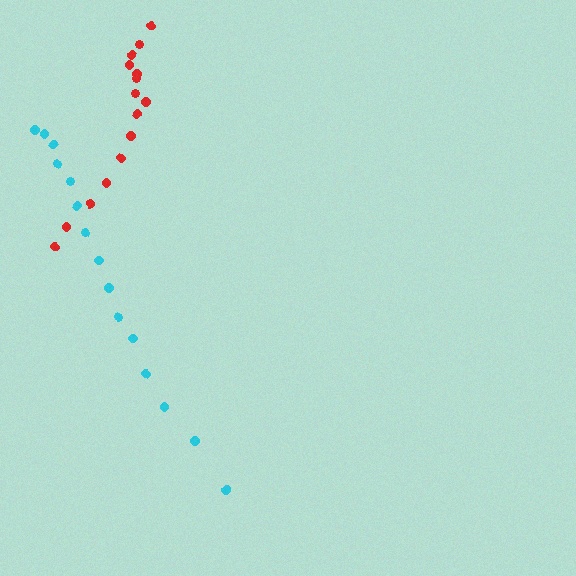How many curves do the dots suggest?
There are 2 distinct paths.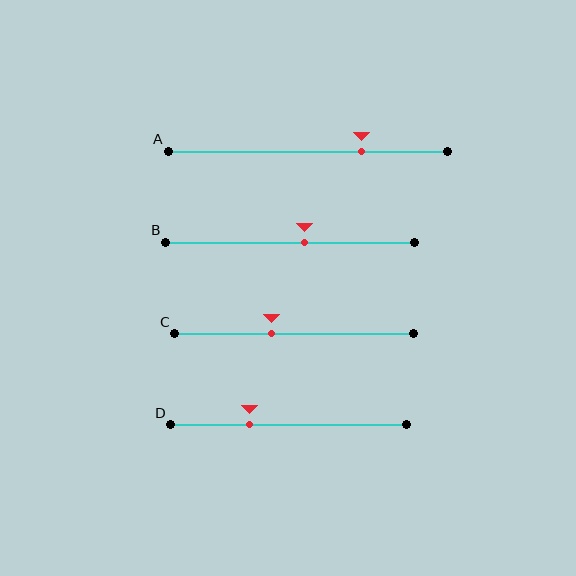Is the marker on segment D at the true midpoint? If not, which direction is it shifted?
No, the marker on segment D is shifted to the left by about 16% of the segment length.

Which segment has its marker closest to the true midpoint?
Segment B has its marker closest to the true midpoint.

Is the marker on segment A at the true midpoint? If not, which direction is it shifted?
No, the marker on segment A is shifted to the right by about 19% of the segment length.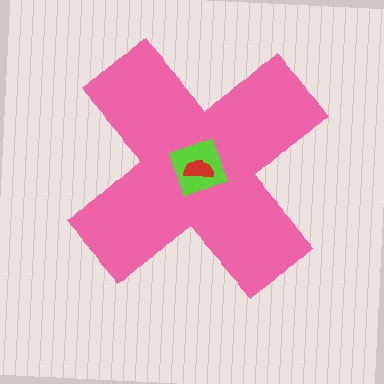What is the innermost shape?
The red semicircle.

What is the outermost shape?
The pink cross.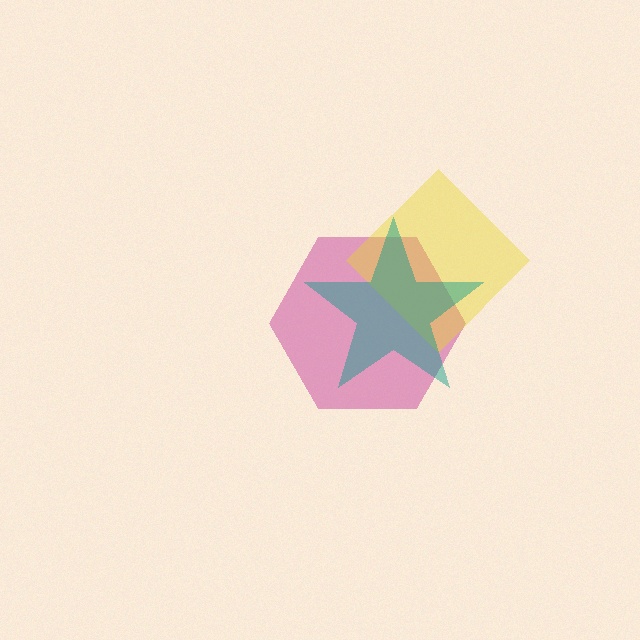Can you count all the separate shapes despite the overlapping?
Yes, there are 3 separate shapes.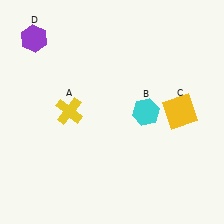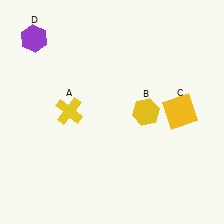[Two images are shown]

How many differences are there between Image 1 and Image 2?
There is 1 difference between the two images.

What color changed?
The hexagon (B) changed from cyan in Image 1 to yellow in Image 2.